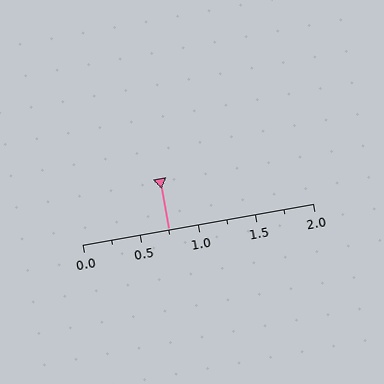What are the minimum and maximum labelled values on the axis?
The axis runs from 0.0 to 2.0.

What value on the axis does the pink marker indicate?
The marker indicates approximately 0.75.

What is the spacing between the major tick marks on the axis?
The major ticks are spaced 0.5 apart.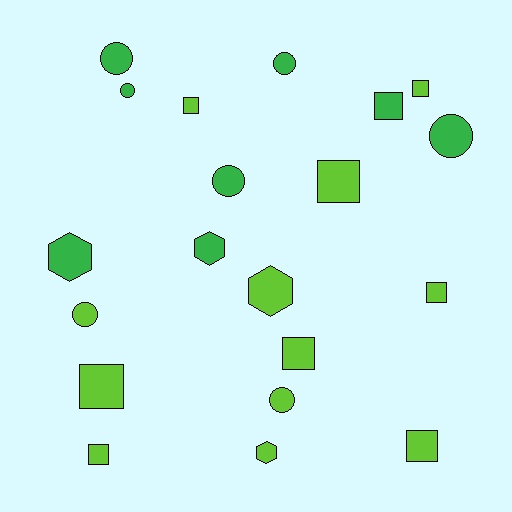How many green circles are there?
There are 5 green circles.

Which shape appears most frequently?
Square, with 9 objects.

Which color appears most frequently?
Lime, with 12 objects.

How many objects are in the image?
There are 20 objects.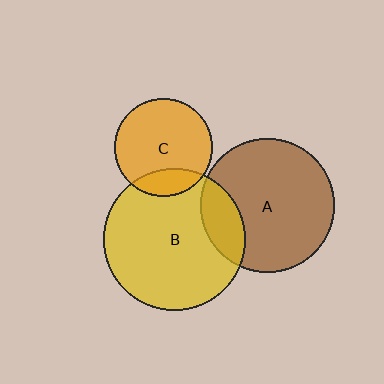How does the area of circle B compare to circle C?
Approximately 2.1 times.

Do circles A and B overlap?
Yes.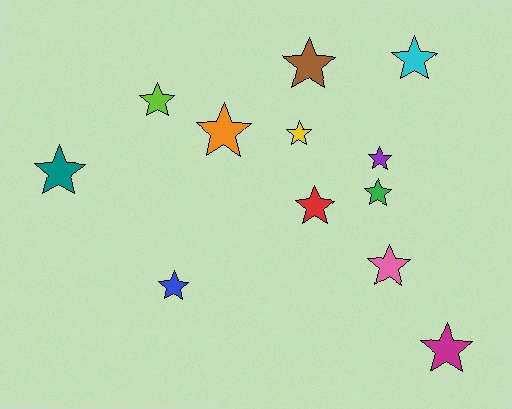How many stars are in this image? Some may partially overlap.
There are 12 stars.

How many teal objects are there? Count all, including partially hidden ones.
There is 1 teal object.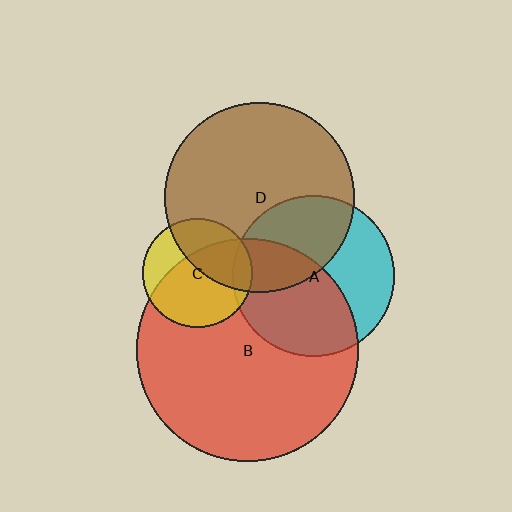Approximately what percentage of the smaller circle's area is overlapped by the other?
Approximately 40%.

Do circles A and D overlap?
Yes.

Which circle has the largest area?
Circle B (red).